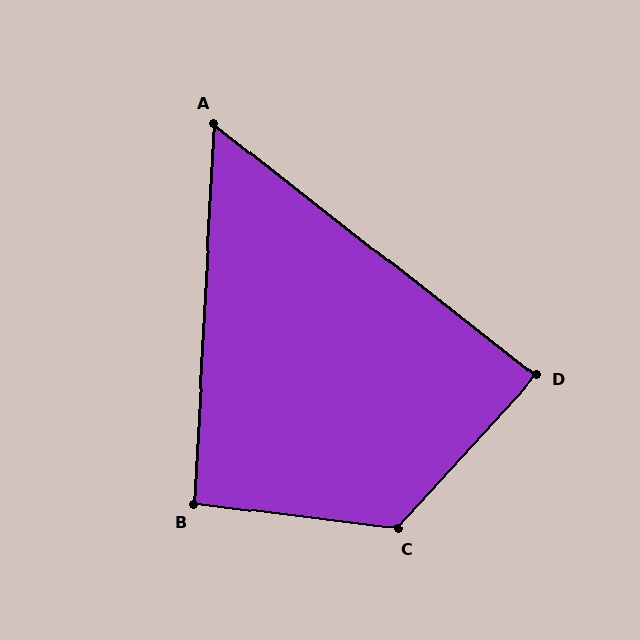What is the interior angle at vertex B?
Approximately 94 degrees (approximately right).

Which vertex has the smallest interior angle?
A, at approximately 55 degrees.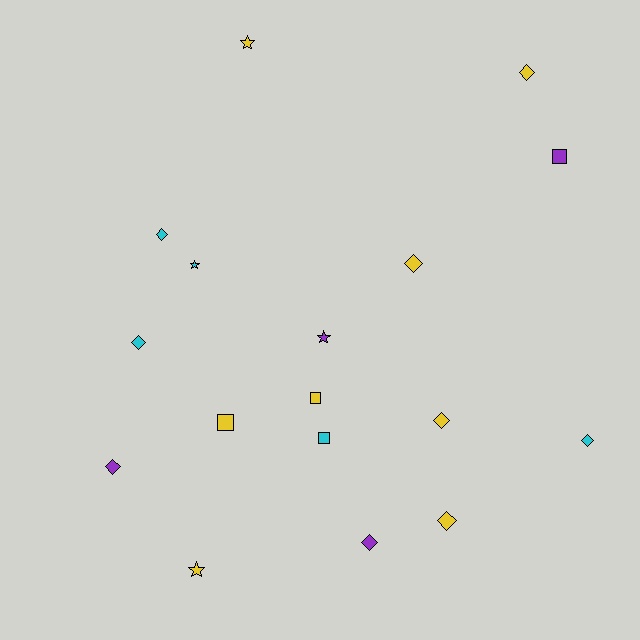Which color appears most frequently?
Yellow, with 8 objects.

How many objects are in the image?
There are 17 objects.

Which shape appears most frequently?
Diamond, with 9 objects.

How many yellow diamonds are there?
There are 4 yellow diamonds.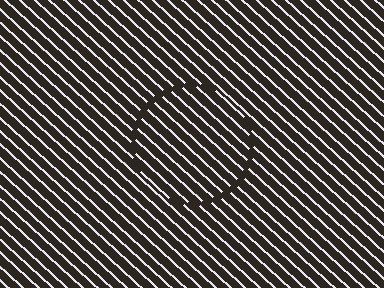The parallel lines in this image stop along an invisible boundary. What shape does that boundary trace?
An illusory circle. The interior of the shape contains the same grating, shifted by half a period — the contour is defined by the phase discontinuity where line-ends from the inner and outer gratings abut.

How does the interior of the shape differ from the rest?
The interior of the shape contains the same grating, shifted by half a period — the contour is defined by the phase discontinuity where line-ends from the inner and outer gratings abut.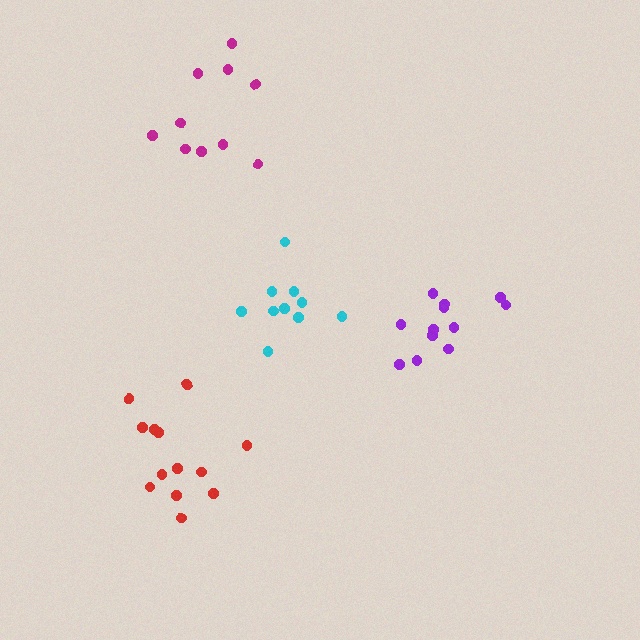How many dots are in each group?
Group 1: 10 dots, Group 2: 10 dots, Group 3: 12 dots, Group 4: 13 dots (45 total).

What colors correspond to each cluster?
The clusters are colored: magenta, cyan, purple, red.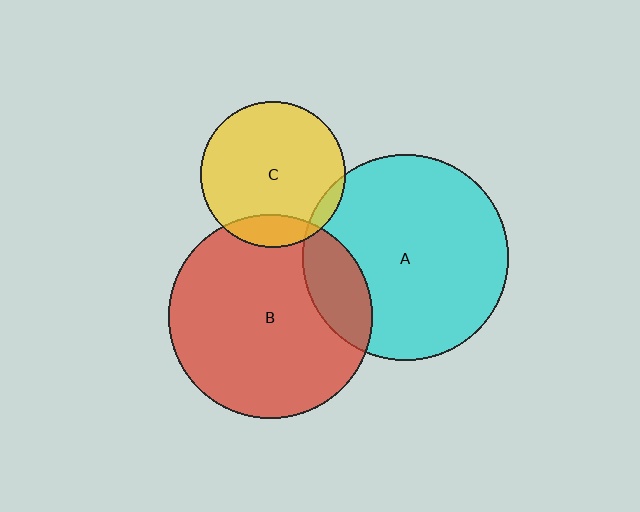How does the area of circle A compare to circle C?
Approximately 2.0 times.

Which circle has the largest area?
Circle A (cyan).